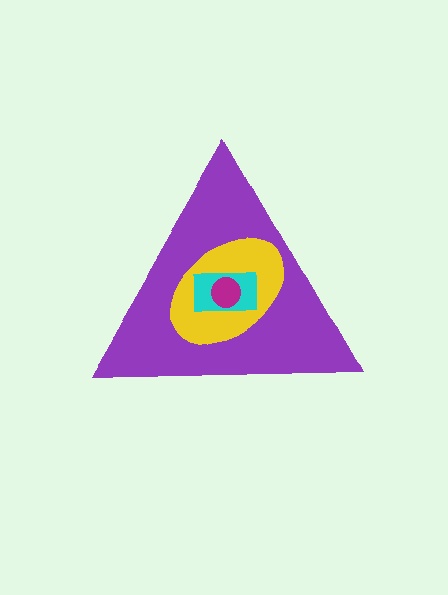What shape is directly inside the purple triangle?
The yellow ellipse.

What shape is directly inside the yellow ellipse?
The cyan rectangle.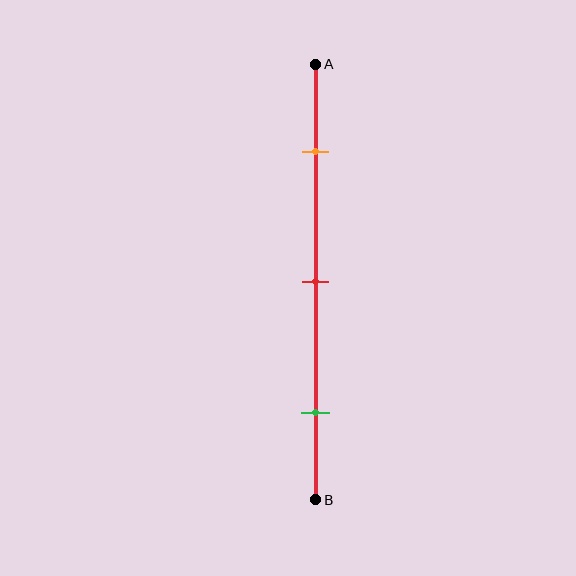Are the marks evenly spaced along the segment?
Yes, the marks are approximately evenly spaced.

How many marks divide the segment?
There are 3 marks dividing the segment.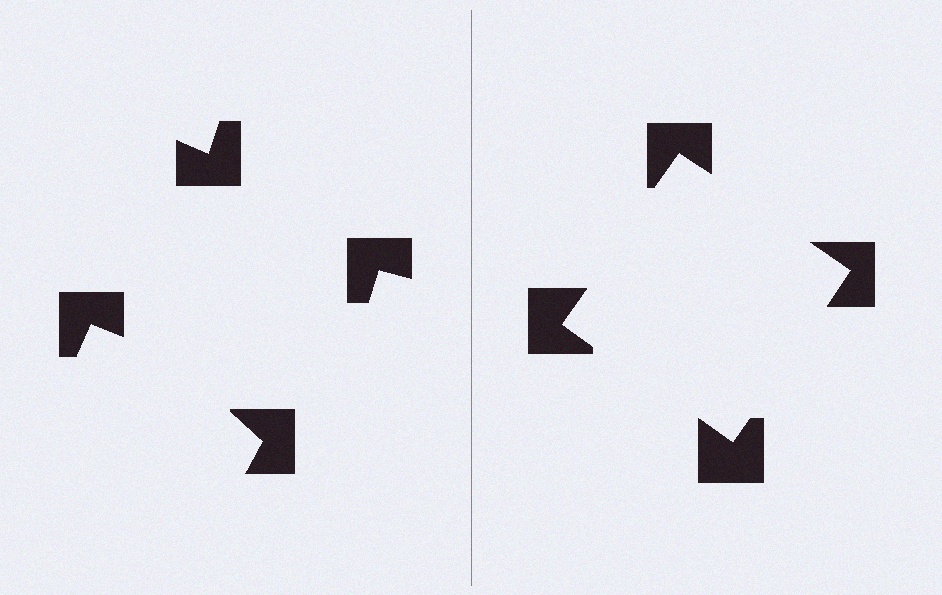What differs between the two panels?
The notched squares are positioned identically on both sides; only the wedge orientations differ. On the right they align to a square; on the left they are misaligned.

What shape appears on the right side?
An illusory square.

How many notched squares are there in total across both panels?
8 — 4 on each side.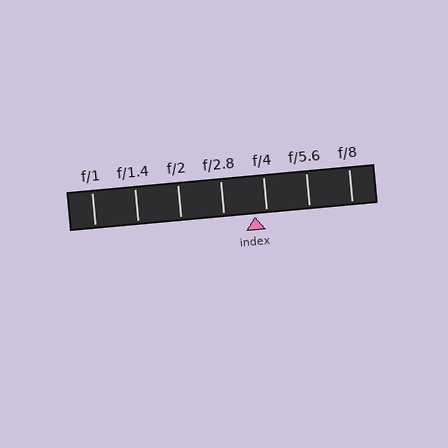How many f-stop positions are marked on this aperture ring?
There are 7 f-stop positions marked.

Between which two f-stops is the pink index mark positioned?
The index mark is between f/2.8 and f/4.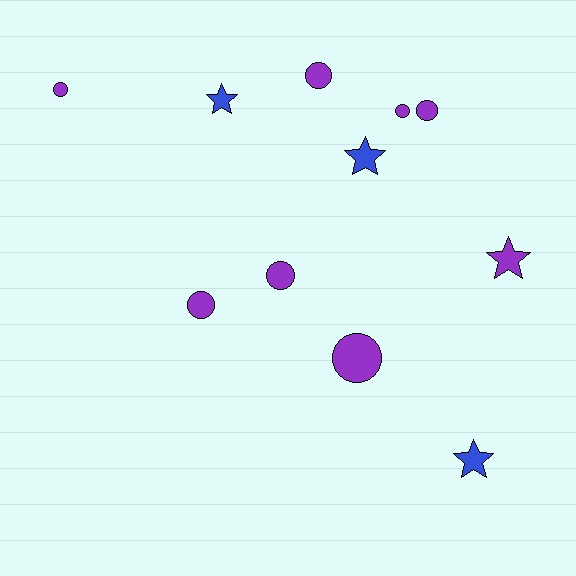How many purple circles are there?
There are 7 purple circles.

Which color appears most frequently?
Purple, with 8 objects.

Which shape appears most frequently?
Circle, with 7 objects.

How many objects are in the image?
There are 11 objects.